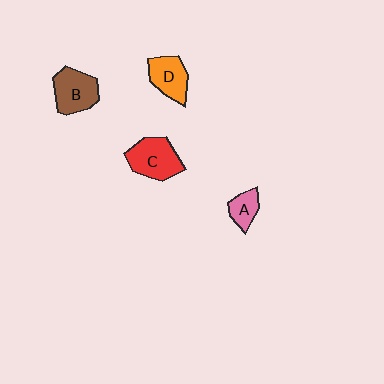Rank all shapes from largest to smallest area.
From largest to smallest: C (red), B (brown), D (orange), A (pink).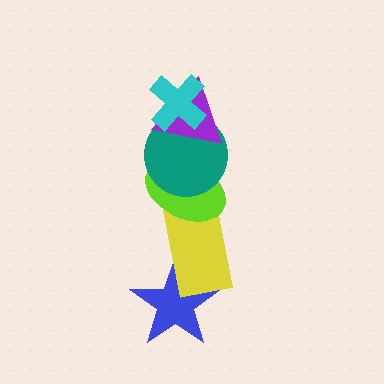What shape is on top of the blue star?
The yellow rectangle is on top of the blue star.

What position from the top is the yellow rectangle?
The yellow rectangle is 5th from the top.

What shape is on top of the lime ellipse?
The teal circle is on top of the lime ellipse.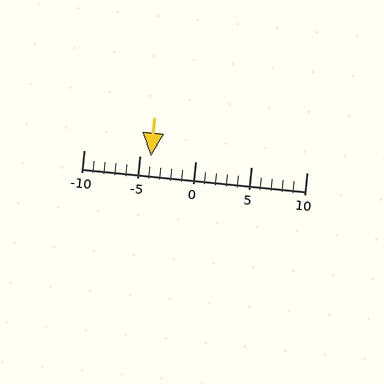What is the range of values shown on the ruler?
The ruler shows values from -10 to 10.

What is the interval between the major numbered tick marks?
The major tick marks are spaced 5 units apart.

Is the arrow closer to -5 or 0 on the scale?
The arrow is closer to -5.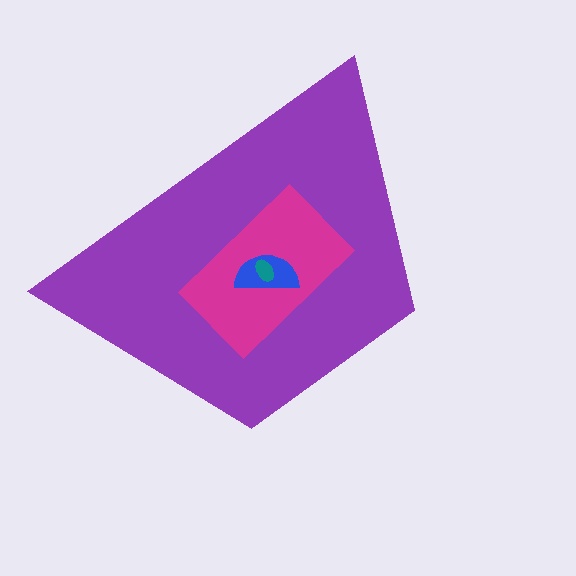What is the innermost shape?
The teal ellipse.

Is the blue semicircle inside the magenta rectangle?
Yes.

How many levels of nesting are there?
4.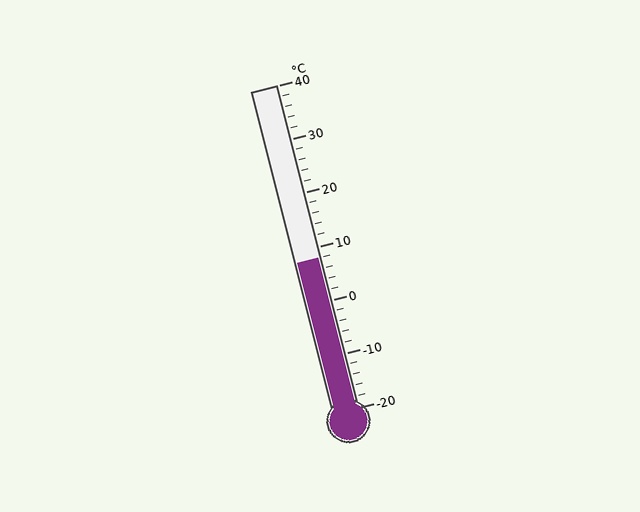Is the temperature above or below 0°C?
The temperature is above 0°C.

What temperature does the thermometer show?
The thermometer shows approximately 8°C.